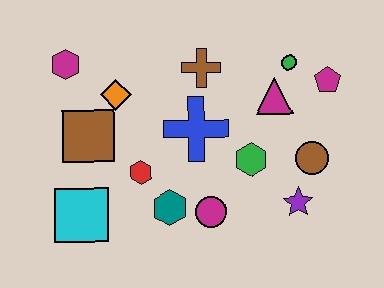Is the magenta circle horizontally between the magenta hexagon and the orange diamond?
No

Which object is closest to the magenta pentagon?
The green circle is closest to the magenta pentagon.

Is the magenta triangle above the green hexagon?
Yes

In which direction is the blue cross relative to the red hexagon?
The blue cross is to the right of the red hexagon.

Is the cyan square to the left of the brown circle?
Yes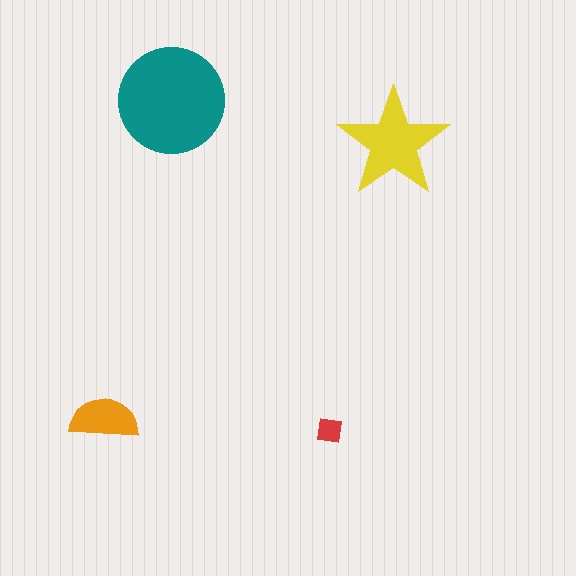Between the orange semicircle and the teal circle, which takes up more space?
The teal circle.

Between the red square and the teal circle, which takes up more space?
The teal circle.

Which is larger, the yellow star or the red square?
The yellow star.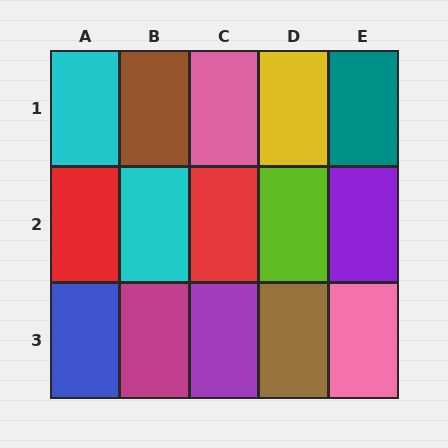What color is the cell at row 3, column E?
Pink.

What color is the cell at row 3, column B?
Magenta.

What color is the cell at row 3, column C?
Purple.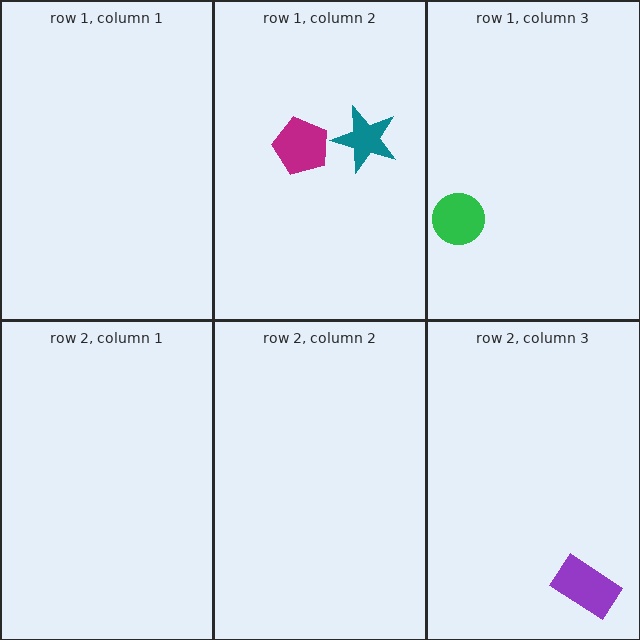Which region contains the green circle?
The row 1, column 3 region.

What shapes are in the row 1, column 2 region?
The teal star, the magenta pentagon.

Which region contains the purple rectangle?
The row 2, column 3 region.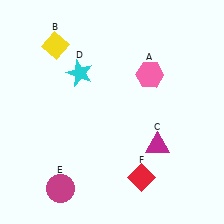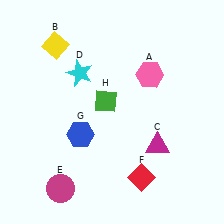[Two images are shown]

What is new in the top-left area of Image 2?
A green diamond (H) was added in the top-left area of Image 2.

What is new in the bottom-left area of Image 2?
A blue hexagon (G) was added in the bottom-left area of Image 2.